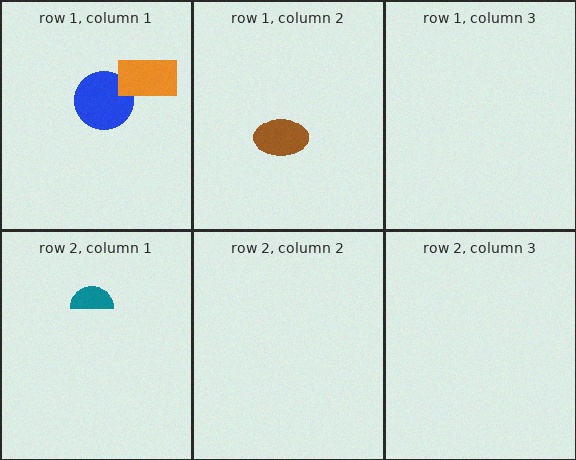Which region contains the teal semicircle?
The row 2, column 1 region.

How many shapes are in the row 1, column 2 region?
1.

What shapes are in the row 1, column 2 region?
The brown ellipse.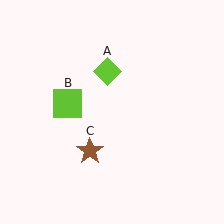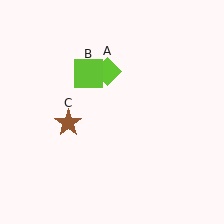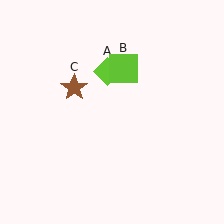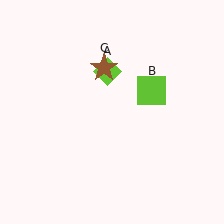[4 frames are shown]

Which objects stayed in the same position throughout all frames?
Lime diamond (object A) remained stationary.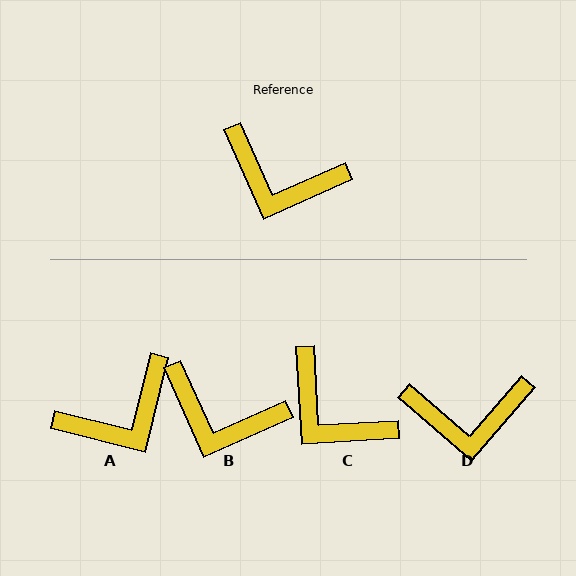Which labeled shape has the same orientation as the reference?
B.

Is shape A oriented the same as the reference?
No, it is off by about 52 degrees.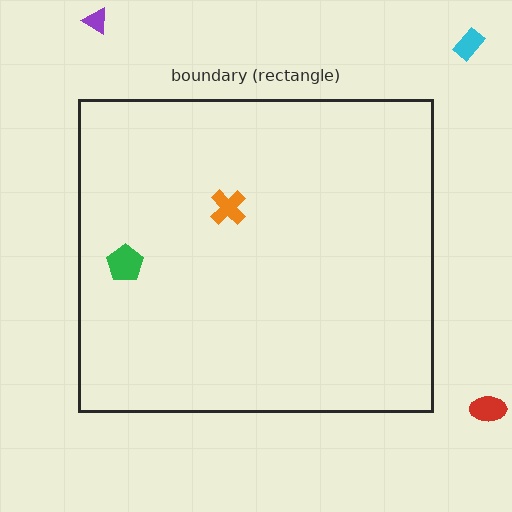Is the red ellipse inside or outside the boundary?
Outside.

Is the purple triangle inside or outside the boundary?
Outside.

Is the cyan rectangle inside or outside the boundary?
Outside.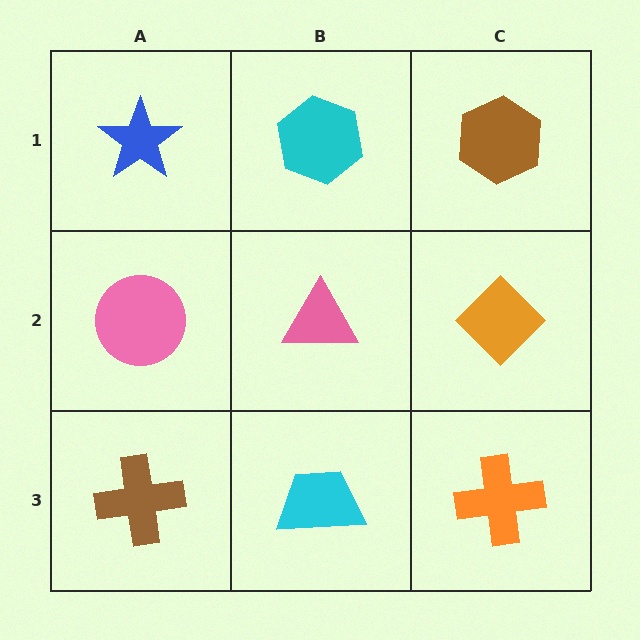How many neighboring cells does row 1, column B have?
3.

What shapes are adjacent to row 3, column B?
A pink triangle (row 2, column B), a brown cross (row 3, column A), an orange cross (row 3, column C).